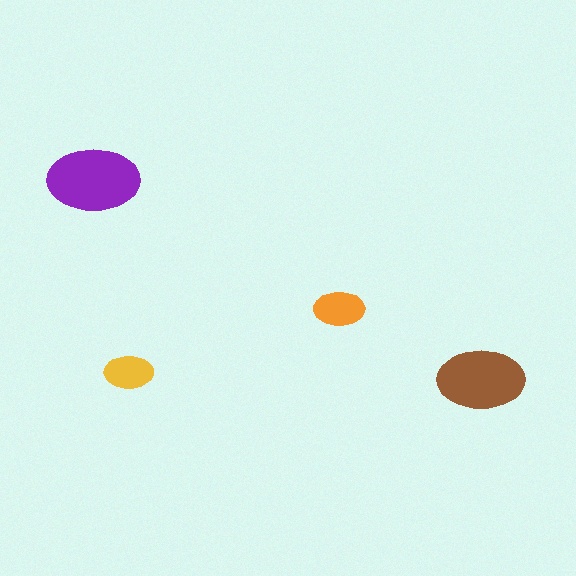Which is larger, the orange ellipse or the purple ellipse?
The purple one.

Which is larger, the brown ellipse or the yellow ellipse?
The brown one.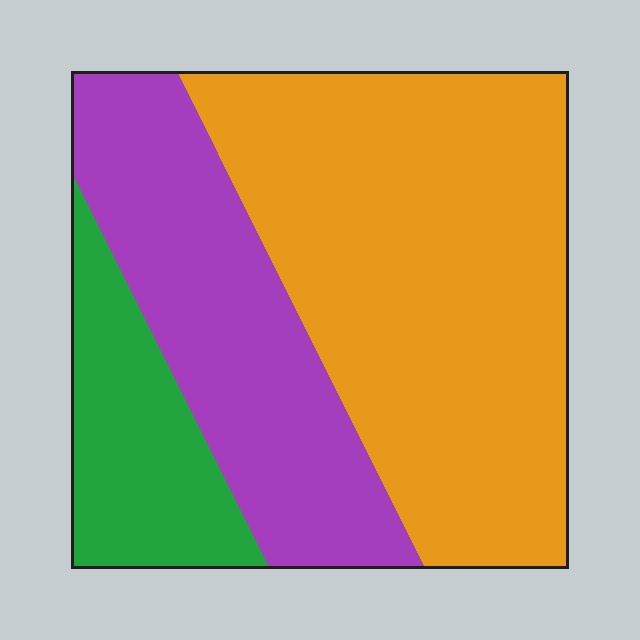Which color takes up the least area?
Green, at roughly 15%.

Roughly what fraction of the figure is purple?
Purple takes up about one third (1/3) of the figure.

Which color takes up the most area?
Orange, at roughly 55%.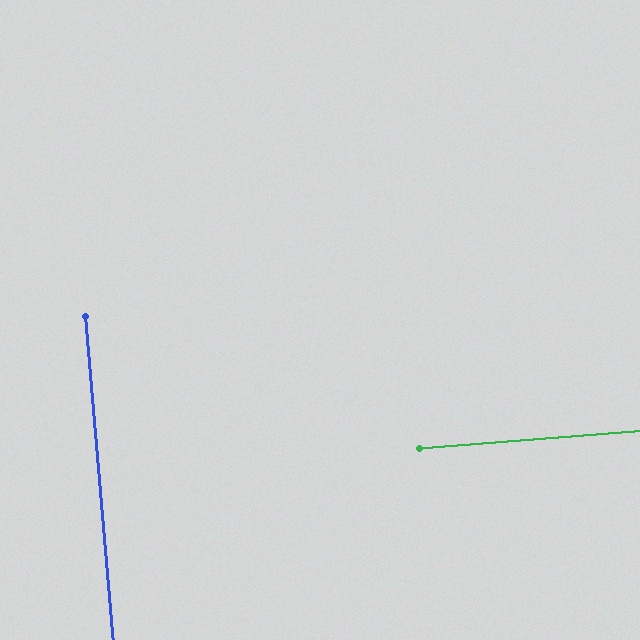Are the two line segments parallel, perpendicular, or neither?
Perpendicular — they meet at approximately 90°.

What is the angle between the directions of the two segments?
Approximately 90 degrees.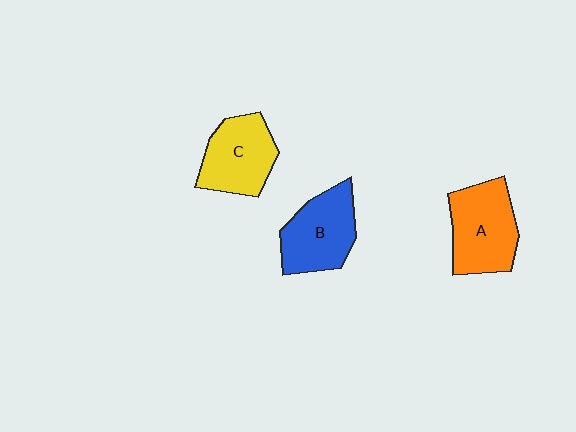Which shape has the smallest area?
Shape C (yellow).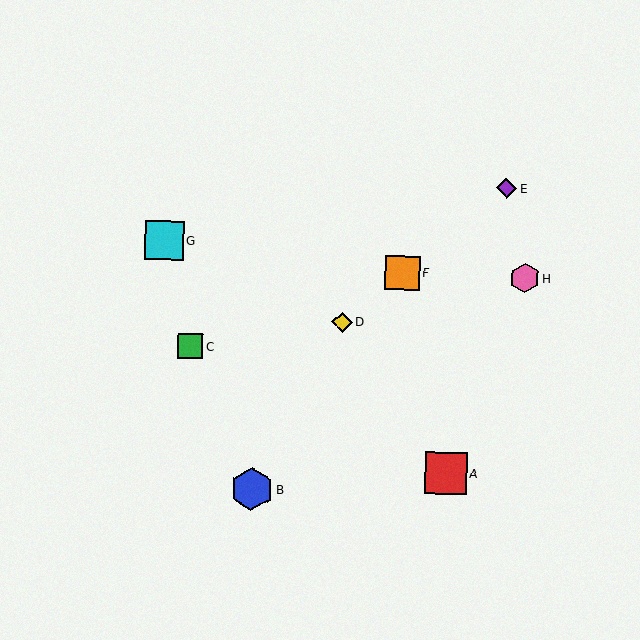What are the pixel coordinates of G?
Object G is at (164, 240).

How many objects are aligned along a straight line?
3 objects (D, E, F) are aligned along a straight line.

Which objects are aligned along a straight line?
Objects D, E, F are aligned along a straight line.